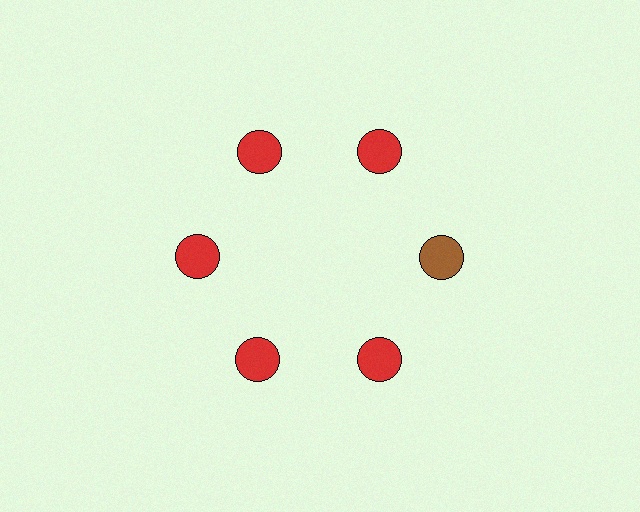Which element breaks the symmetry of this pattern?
The brown circle at roughly the 3 o'clock position breaks the symmetry. All other shapes are red circles.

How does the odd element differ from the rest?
It has a different color: brown instead of red.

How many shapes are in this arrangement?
There are 6 shapes arranged in a ring pattern.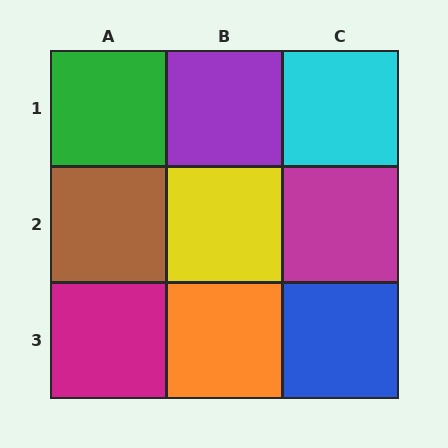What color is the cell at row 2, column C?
Magenta.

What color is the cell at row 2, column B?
Yellow.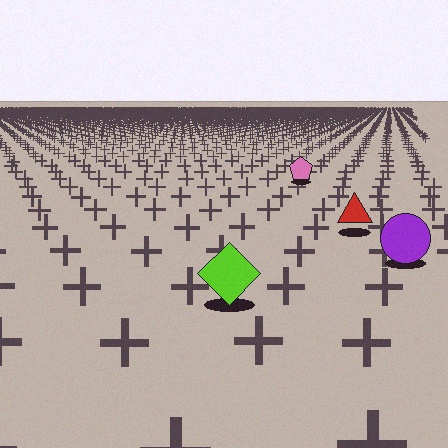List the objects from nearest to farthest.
From nearest to farthest: the lime diamond, the purple circle, the red triangle, the pink pentagon.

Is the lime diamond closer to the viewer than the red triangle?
Yes. The lime diamond is closer — you can tell from the texture gradient: the ground texture is coarser near it.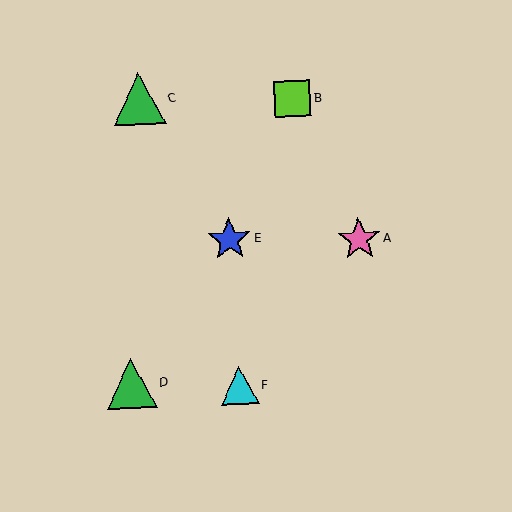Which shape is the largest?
The green triangle (labeled C) is the largest.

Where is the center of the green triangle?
The center of the green triangle is at (139, 99).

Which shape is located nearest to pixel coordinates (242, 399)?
The cyan triangle (labeled F) at (239, 386) is nearest to that location.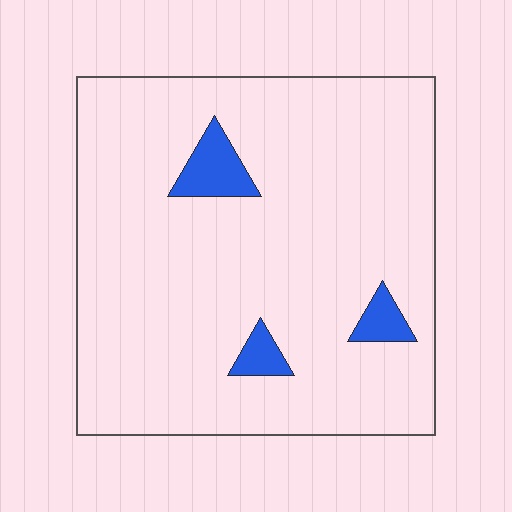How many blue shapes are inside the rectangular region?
3.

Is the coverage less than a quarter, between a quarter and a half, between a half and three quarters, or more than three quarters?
Less than a quarter.